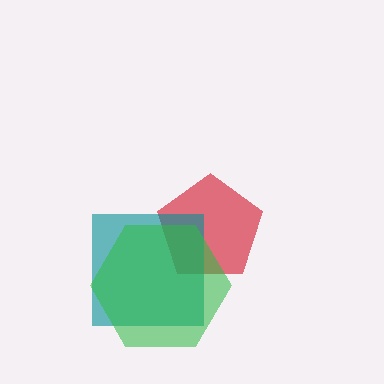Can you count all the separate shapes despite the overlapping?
Yes, there are 3 separate shapes.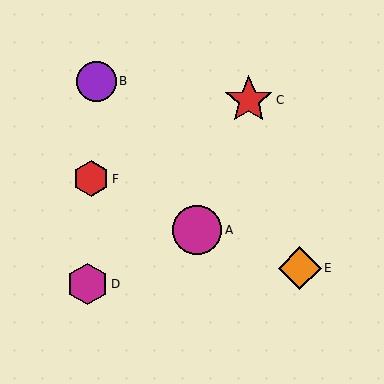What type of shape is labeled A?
Shape A is a magenta circle.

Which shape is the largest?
The red star (labeled C) is the largest.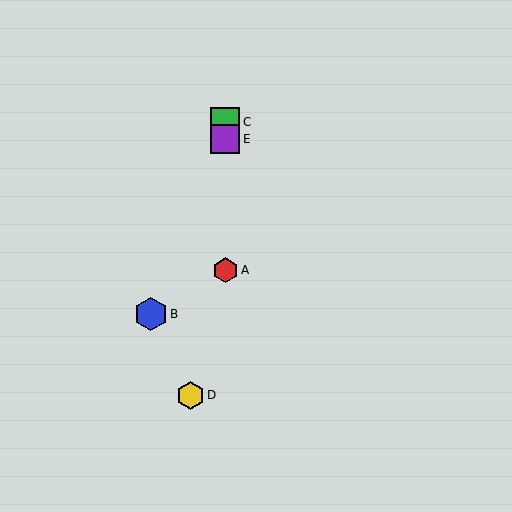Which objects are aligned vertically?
Objects A, C, E are aligned vertically.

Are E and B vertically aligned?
No, E is at x≈225 and B is at x≈151.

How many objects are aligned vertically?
3 objects (A, C, E) are aligned vertically.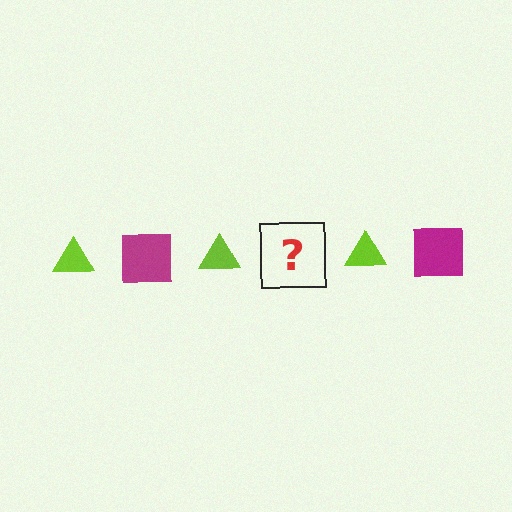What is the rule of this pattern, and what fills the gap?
The rule is that the pattern alternates between lime triangle and magenta square. The gap should be filled with a magenta square.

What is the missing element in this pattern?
The missing element is a magenta square.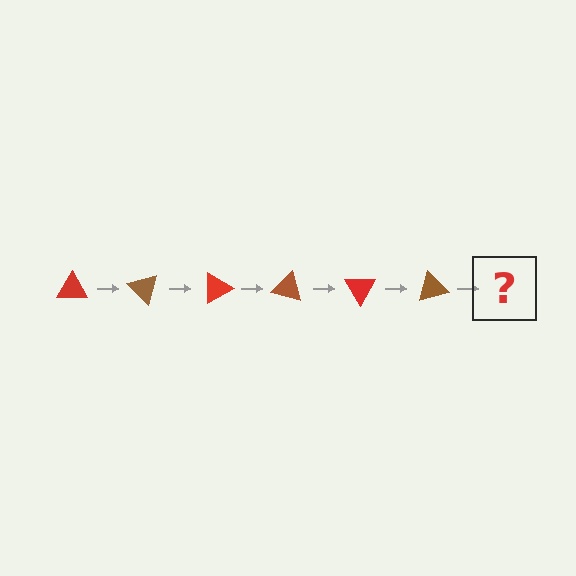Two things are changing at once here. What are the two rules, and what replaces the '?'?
The two rules are that it rotates 45 degrees each step and the color cycles through red and brown. The '?' should be a red triangle, rotated 270 degrees from the start.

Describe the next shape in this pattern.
It should be a red triangle, rotated 270 degrees from the start.